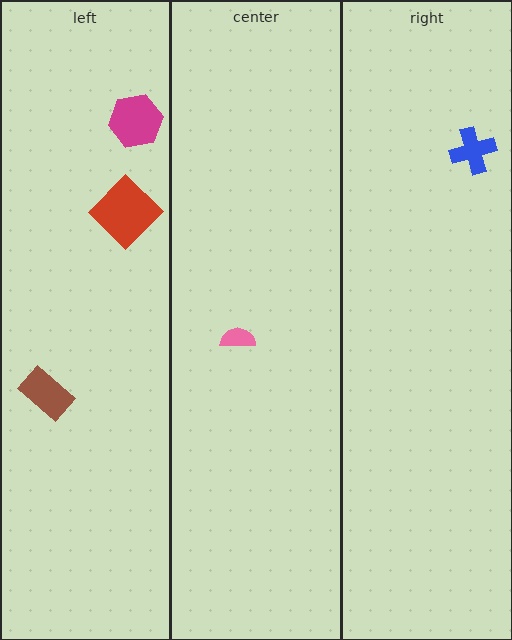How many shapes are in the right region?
1.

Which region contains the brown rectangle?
The left region.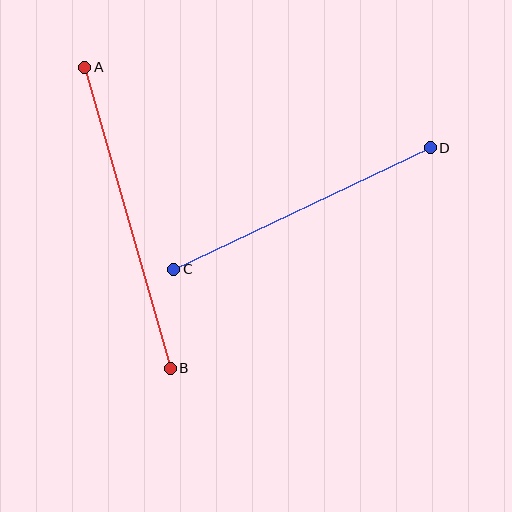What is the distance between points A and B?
The distance is approximately 313 pixels.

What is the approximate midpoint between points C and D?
The midpoint is at approximately (302, 208) pixels.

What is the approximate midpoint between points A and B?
The midpoint is at approximately (128, 218) pixels.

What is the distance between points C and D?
The distance is approximately 284 pixels.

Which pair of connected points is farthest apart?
Points A and B are farthest apart.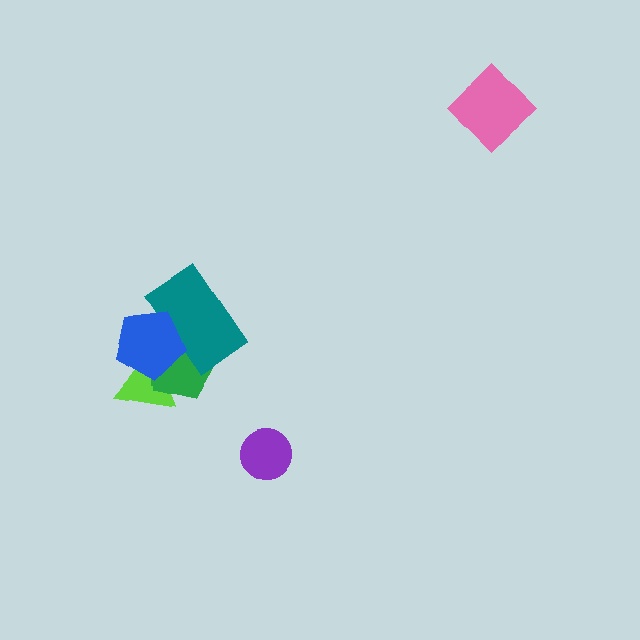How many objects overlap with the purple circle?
0 objects overlap with the purple circle.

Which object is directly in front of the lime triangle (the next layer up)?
The green pentagon is directly in front of the lime triangle.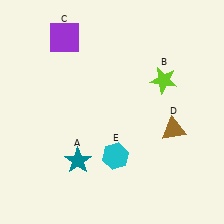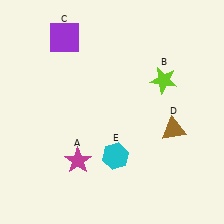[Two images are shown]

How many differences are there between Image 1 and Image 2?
There is 1 difference between the two images.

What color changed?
The star (A) changed from teal in Image 1 to magenta in Image 2.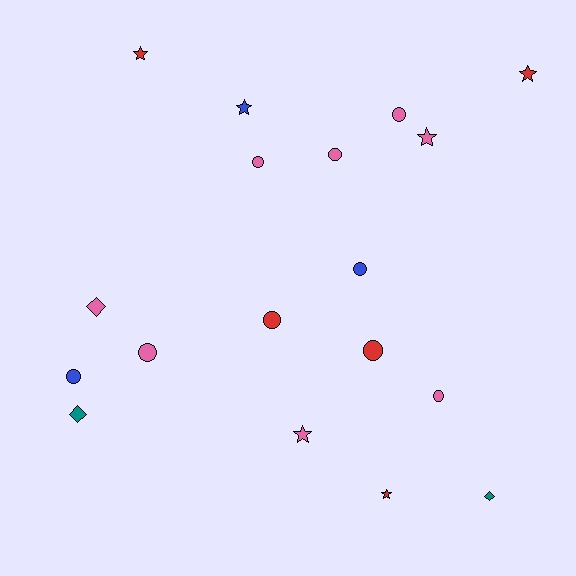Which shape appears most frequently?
Circle, with 9 objects.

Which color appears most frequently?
Pink, with 8 objects.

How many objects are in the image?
There are 18 objects.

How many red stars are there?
There are 3 red stars.